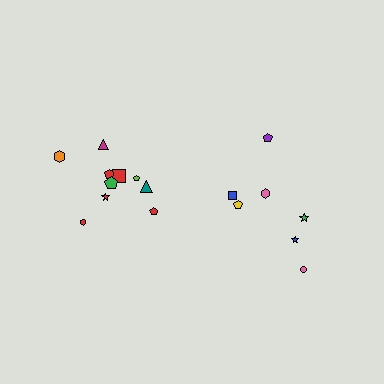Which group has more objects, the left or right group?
The left group.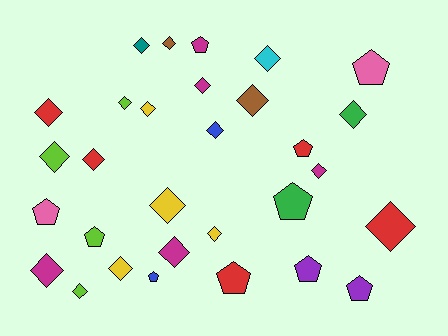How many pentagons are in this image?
There are 10 pentagons.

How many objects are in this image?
There are 30 objects.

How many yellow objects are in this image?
There are 4 yellow objects.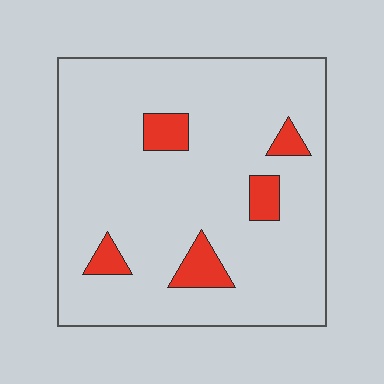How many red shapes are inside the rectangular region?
5.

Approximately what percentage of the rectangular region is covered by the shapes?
Approximately 10%.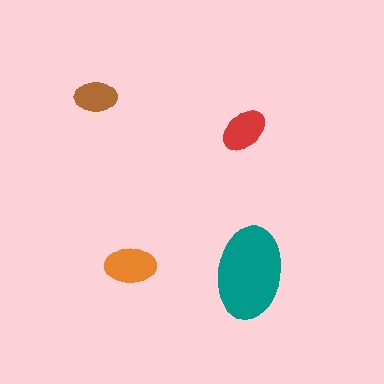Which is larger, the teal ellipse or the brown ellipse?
The teal one.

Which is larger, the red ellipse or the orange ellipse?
The orange one.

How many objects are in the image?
There are 4 objects in the image.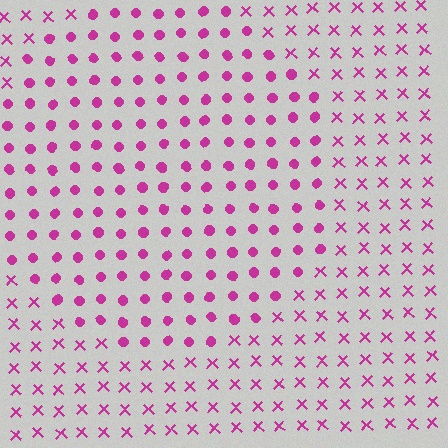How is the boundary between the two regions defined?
The boundary is defined by a change in element shape: circles inside vs. X marks outside. All elements share the same color and spacing.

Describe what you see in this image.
The image is filled with small magenta elements arranged in a uniform grid. A circle-shaped region contains circles, while the surrounding area contains X marks. The boundary is defined purely by the change in element shape.